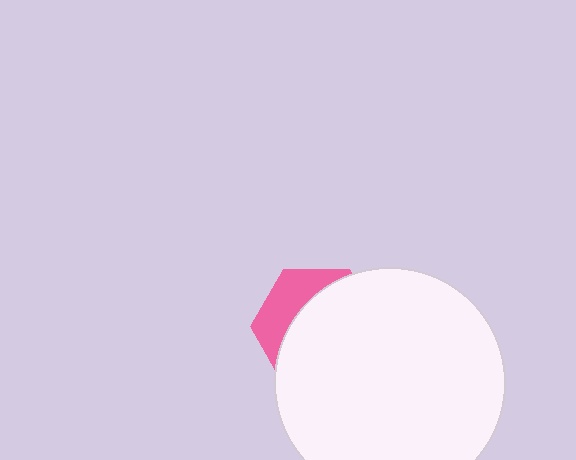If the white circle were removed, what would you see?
You would see the complete pink hexagon.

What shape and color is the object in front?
The object in front is a white circle.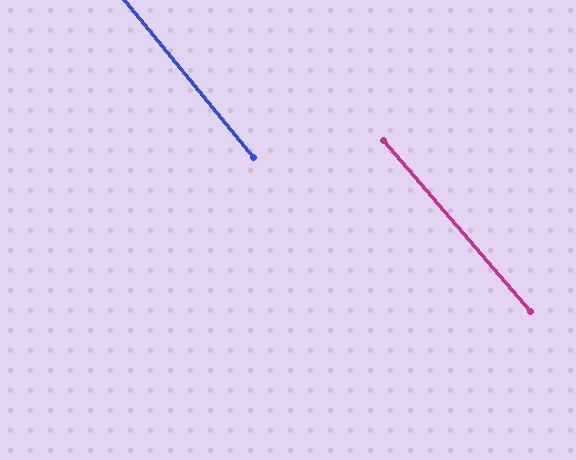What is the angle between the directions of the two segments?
Approximately 1 degree.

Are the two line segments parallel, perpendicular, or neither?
Parallel — their directions differ by only 1.4°.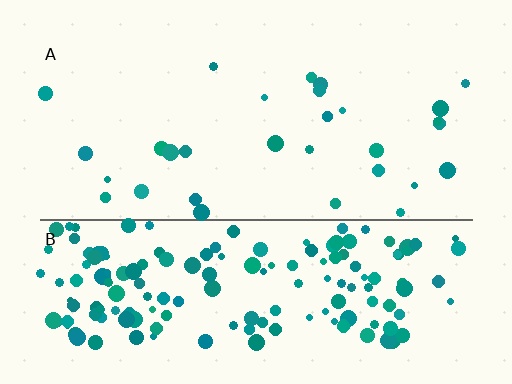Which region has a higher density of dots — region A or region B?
B (the bottom).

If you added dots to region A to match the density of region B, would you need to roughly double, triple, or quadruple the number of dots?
Approximately quadruple.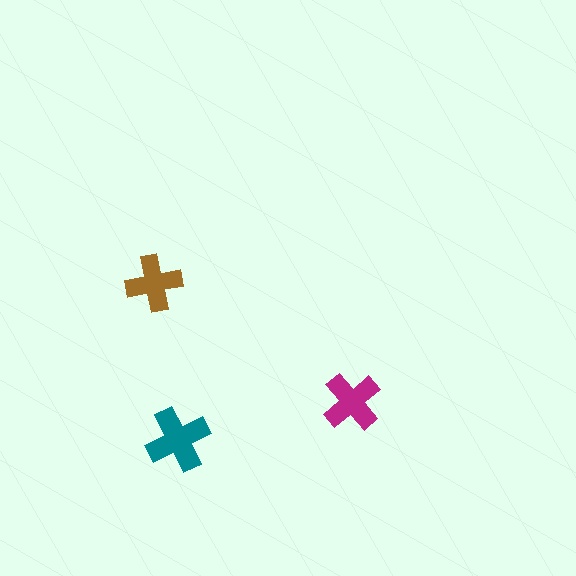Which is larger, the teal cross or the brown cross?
The teal one.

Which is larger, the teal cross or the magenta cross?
The teal one.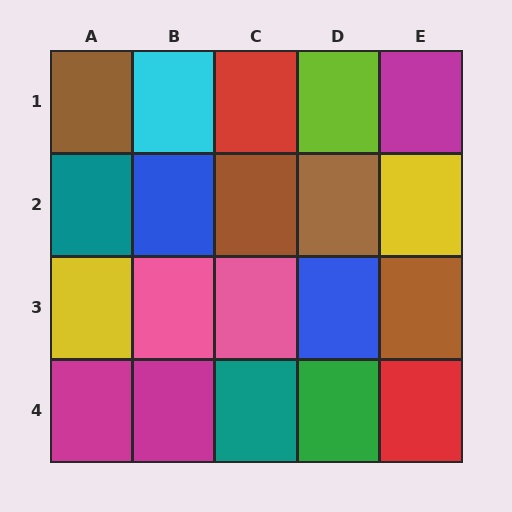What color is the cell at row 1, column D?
Lime.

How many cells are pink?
2 cells are pink.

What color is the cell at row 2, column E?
Yellow.